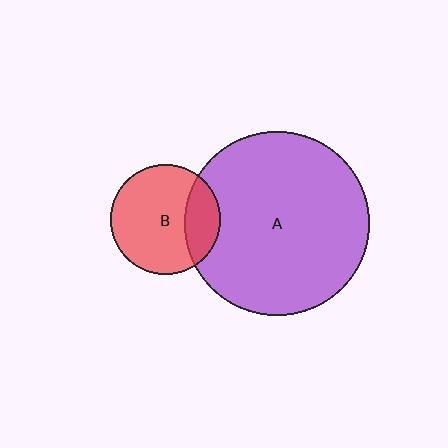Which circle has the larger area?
Circle A (purple).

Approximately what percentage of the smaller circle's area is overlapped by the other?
Approximately 25%.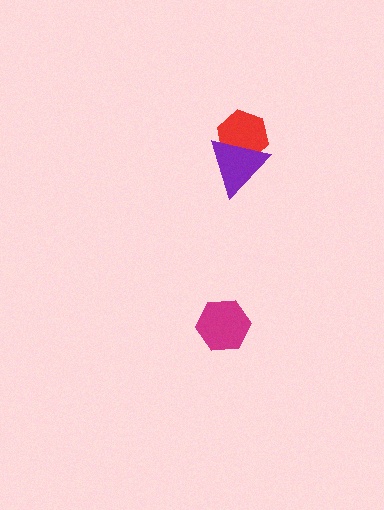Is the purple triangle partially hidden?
No, no other shape covers it.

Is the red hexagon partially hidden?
Yes, it is partially covered by another shape.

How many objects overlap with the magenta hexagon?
0 objects overlap with the magenta hexagon.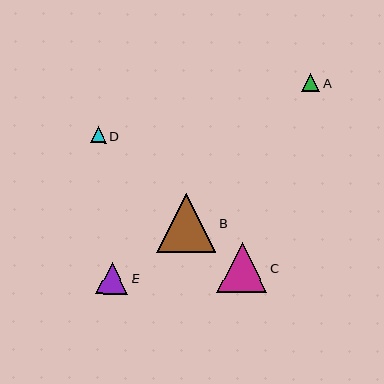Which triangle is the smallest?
Triangle D is the smallest with a size of approximately 16 pixels.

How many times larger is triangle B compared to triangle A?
Triangle B is approximately 3.4 times the size of triangle A.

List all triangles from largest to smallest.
From largest to smallest: B, C, E, A, D.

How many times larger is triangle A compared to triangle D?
Triangle A is approximately 1.1 times the size of triangle D.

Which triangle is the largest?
Triangle B is the largest with a size of approximately 59 pixels.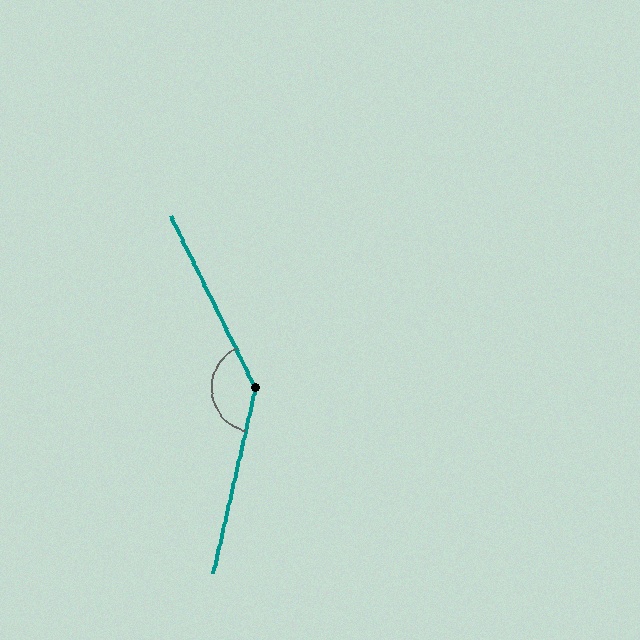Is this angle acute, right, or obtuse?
It is obtuse.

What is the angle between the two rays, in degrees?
Approximately 141 degrees.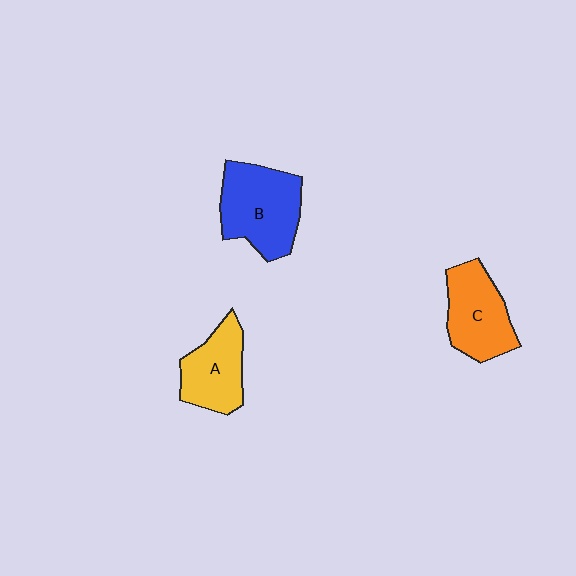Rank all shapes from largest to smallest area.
From largest to smallest: B (blue), C (orange), A (yellow).